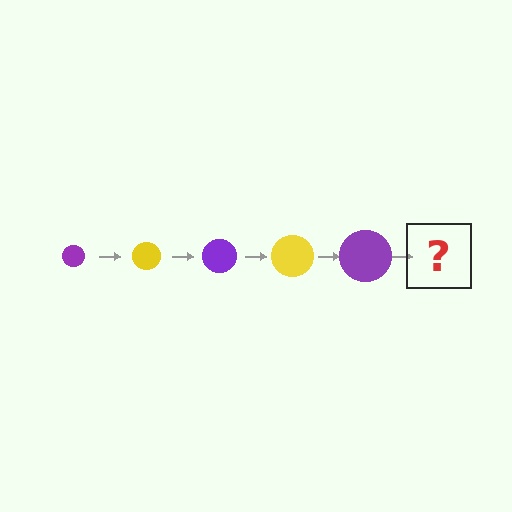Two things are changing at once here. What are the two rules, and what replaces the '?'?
The two rules are that the circle grows larger each step and the color cycles through purple and yellow. The '?' should be a yellow circle, larger than the previous one.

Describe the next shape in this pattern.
It should be a yellow circle, larger than the previous one.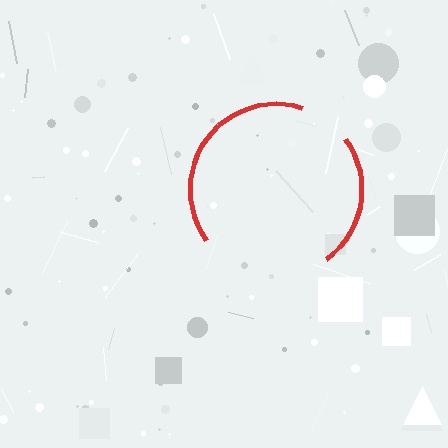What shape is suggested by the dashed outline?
The dashed outline suggests a circle.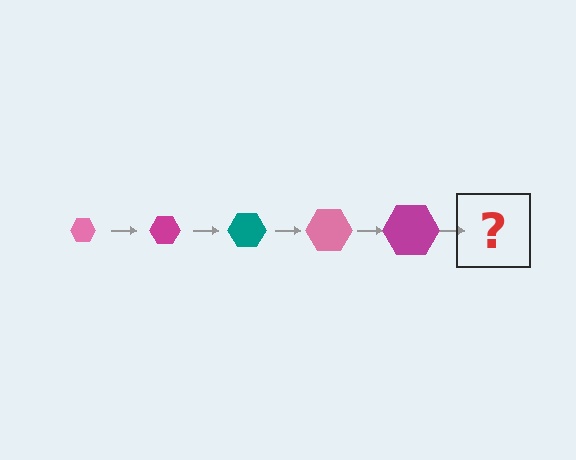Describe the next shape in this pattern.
It should be a teal hexagon, larger than the previous one.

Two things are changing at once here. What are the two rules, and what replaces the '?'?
The two rules are that the hexagon grows larger each step and the color cycles through pink, magenta, and teal. The '?' should be a teal hexagon, larger than the previous one.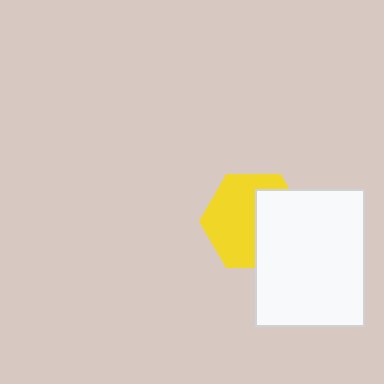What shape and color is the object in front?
The object in front is a white rectangle.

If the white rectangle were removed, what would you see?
You would see the complete yellow hexagon.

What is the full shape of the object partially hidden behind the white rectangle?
The partially hidden object is a yellow hexagon.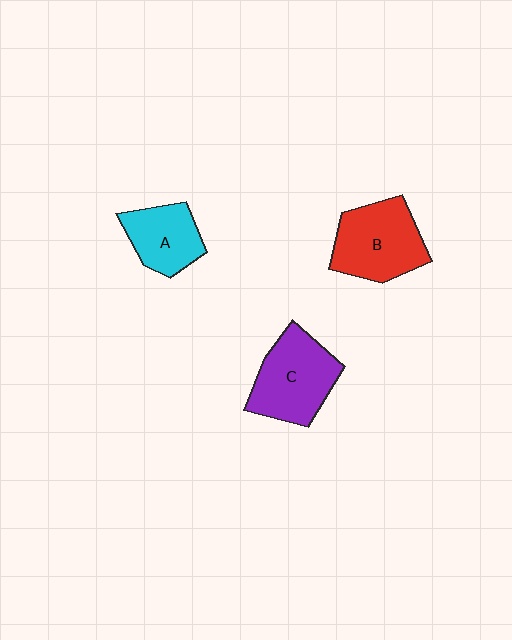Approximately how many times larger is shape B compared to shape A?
Approximately 1.4 times.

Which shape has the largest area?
Shape C (purple).